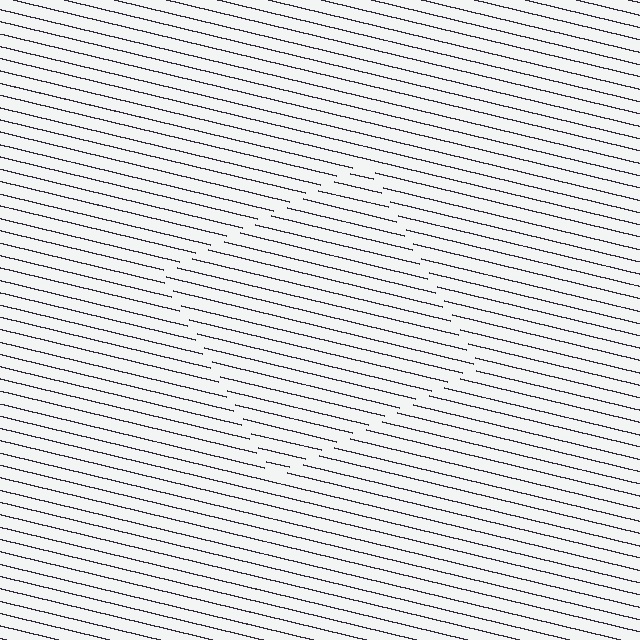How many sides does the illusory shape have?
4 sides — the line-ends trace a square.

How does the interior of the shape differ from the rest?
The interior of the shape contains the same grating, shifted by half a period — the contour is defined by the phase discontinuity where line-ends from the inner and outer gratings abut.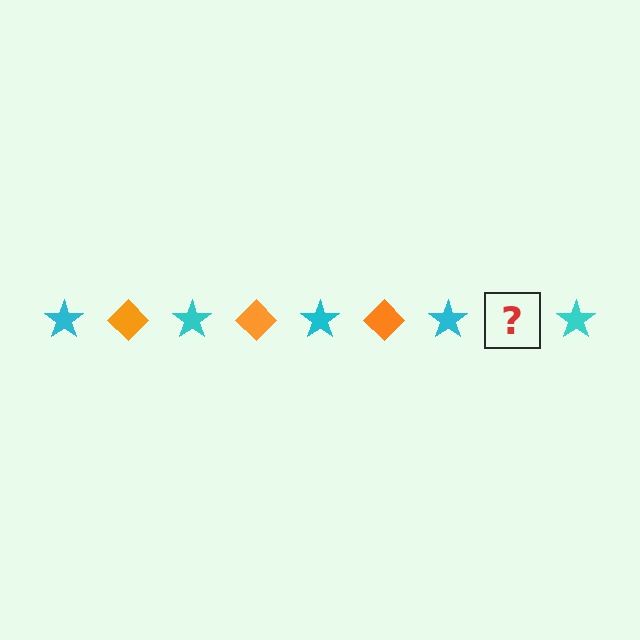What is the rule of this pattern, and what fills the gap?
The rule is that the pattern alternates between cyan star and orange diamond. The gap should be filled with an orange diamond.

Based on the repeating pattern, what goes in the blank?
The blank should be an orange diamond.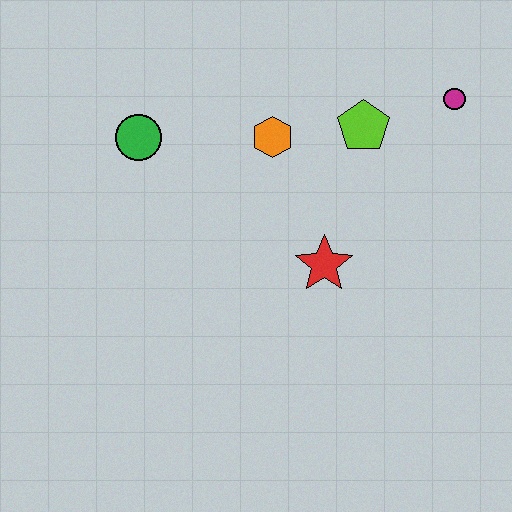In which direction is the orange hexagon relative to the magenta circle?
The orange hexagon is to the left of the magenta circle.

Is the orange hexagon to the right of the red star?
No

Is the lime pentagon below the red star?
No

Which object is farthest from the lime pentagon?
The green circle is farthest from the lime pentagon.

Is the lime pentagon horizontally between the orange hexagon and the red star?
No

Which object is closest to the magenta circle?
The lime pentagon is closest to the magenta circle.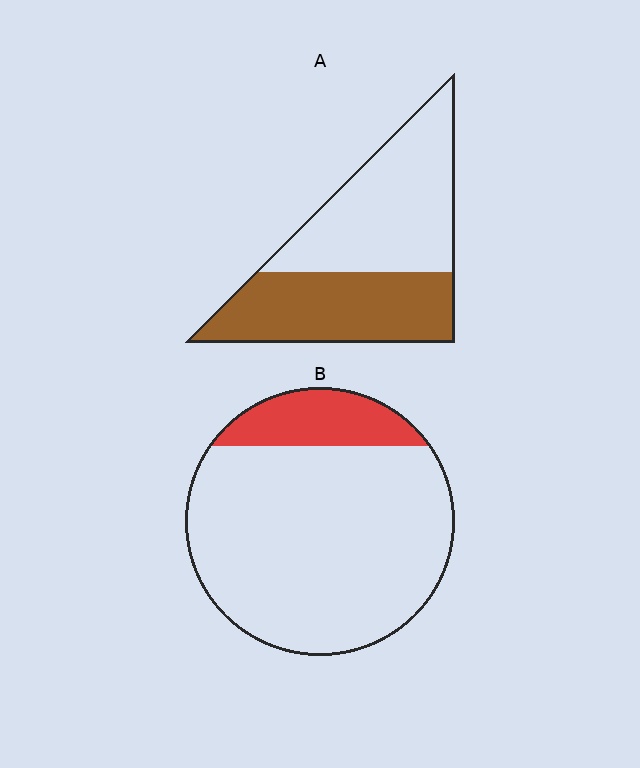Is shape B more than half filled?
No.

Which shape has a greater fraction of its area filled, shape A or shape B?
Shape A.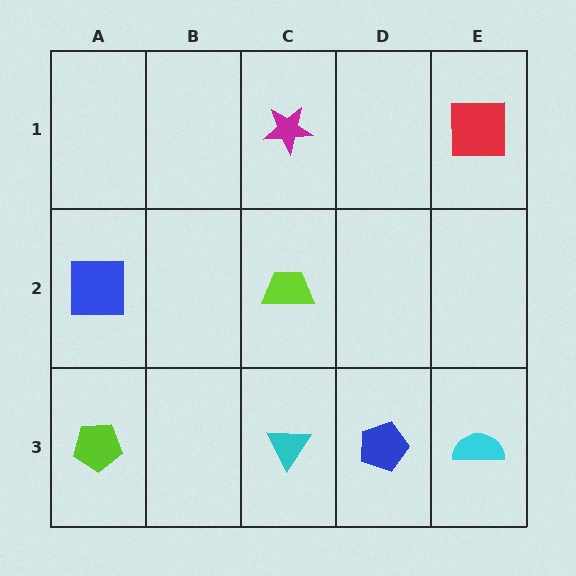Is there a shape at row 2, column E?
No, that cell is empty.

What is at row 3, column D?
A blue pentagon.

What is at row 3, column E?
A cyan semicircle.